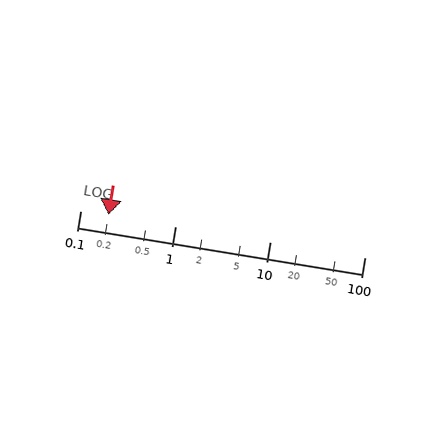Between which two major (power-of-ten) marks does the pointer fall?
The pointer is between 0.1 and 1.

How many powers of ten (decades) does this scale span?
The scale spans 3 decades, from 0.1 to 100.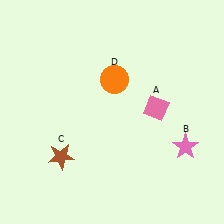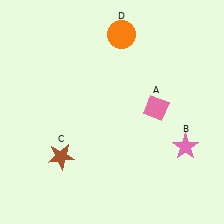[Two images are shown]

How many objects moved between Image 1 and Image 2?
1 object moved between the two images.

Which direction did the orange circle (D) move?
The orange circle (D) moved up.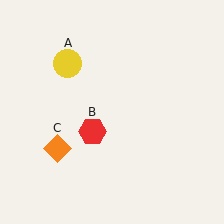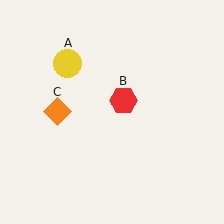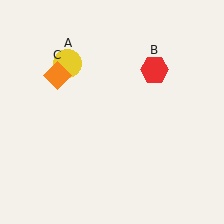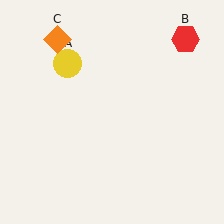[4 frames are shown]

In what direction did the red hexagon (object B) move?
The red hexagon (object B) moved up and to the right.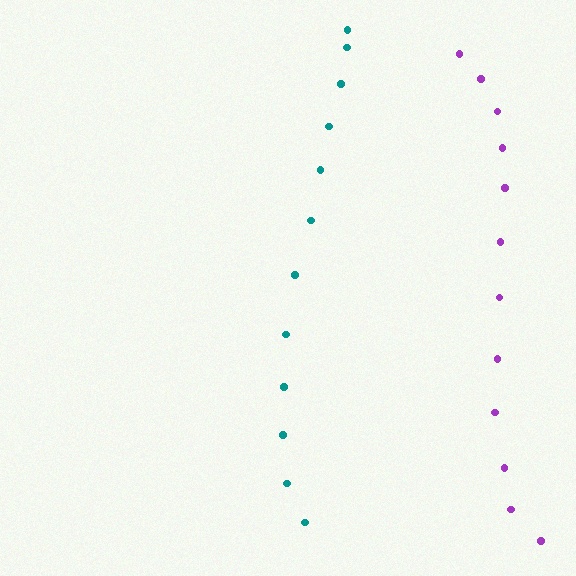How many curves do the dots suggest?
There are 2 distinct paths.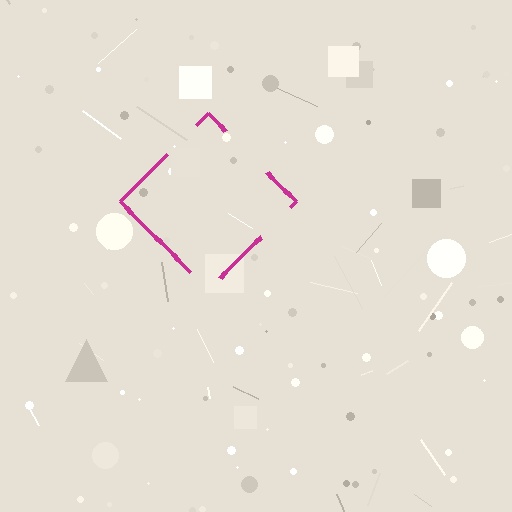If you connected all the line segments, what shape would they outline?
They would outline a diamond.